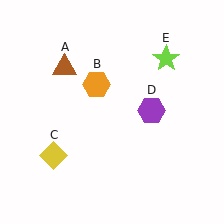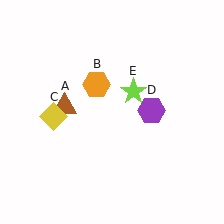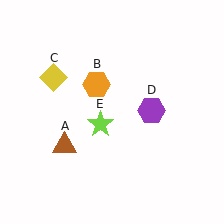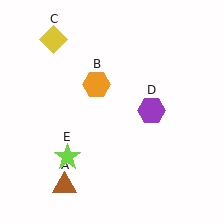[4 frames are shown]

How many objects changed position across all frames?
3 objects changed position: brown triangle (object A), yellow diamond (object C), lime star (object E).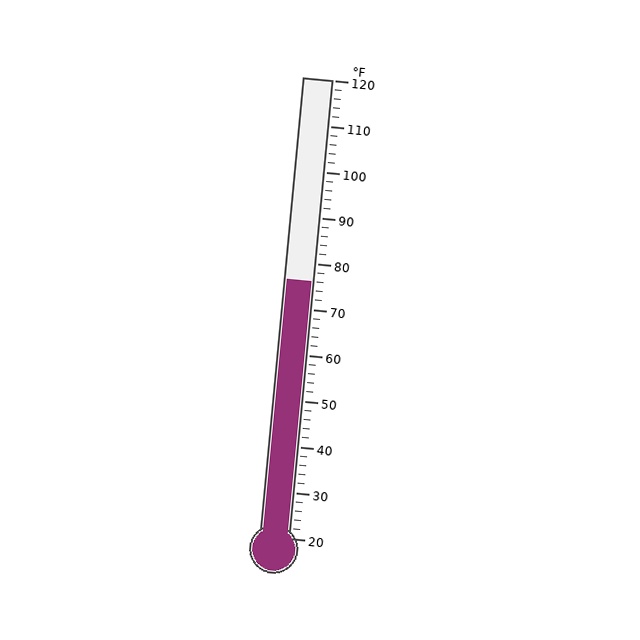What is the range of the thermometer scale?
The thermometer scale ranges from 20°F to 120°F.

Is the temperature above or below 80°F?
The temperature is below 80°F.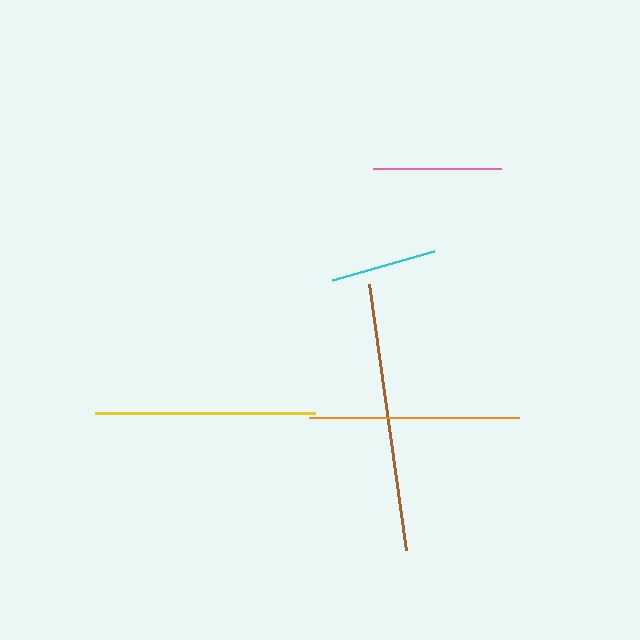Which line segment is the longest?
The brown line is the longest at approximately 269 pixels.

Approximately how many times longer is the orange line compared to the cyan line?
The orange line is approximately 2.0 times the length of the cyan line.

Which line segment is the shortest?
The cyan line is the shortest at approximately 106 pixels.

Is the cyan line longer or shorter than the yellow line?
The yellow line is longer than the cyan line.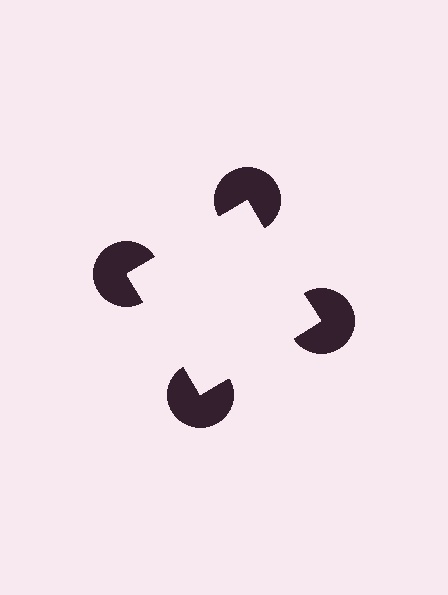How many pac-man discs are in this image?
There are 4 — one at each vertex of the illusory square.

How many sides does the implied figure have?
4 sides.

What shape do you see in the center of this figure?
An illusory square — its edges are inferred from the aligned wedge cuts in the pac-man discs, not physically drawn.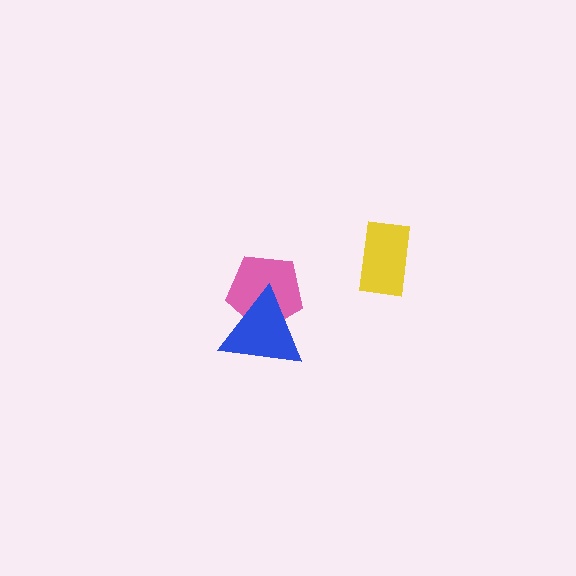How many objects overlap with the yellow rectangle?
0 objects overlap with the yellow rectangle.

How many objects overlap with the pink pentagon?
1 object overlaps with the pink pentagon.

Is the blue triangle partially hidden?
No, no other shape covers it.